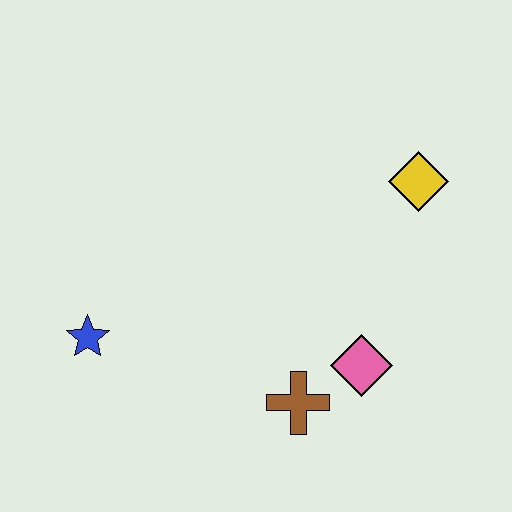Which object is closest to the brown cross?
The pink diamond is closest to the brown cross.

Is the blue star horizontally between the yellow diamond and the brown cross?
No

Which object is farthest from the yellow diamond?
The blue star is farthest from the yellow diamond.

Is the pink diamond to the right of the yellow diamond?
No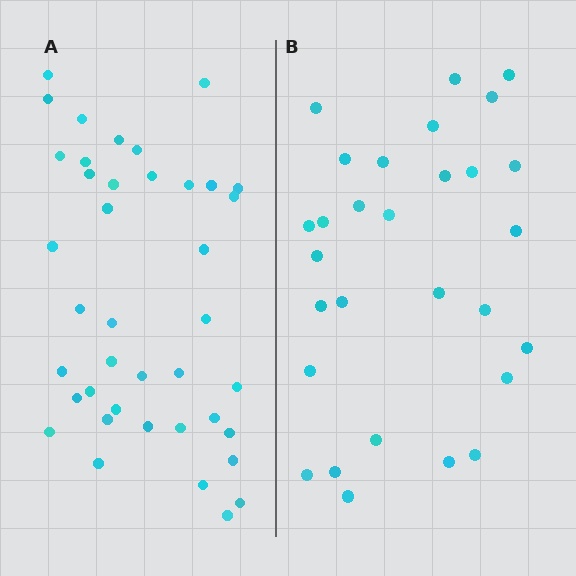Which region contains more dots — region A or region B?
Region A (the left region) has more dots.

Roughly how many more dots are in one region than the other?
Region A has roughly 12 or so more dots than region B.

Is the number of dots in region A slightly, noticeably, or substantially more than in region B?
Region A has noticeably more, but not dramatically so. The ratio is roughly 1.4 to 1.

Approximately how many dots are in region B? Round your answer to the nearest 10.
About 30 dots. (The exact count is 29, which rounds to 30.)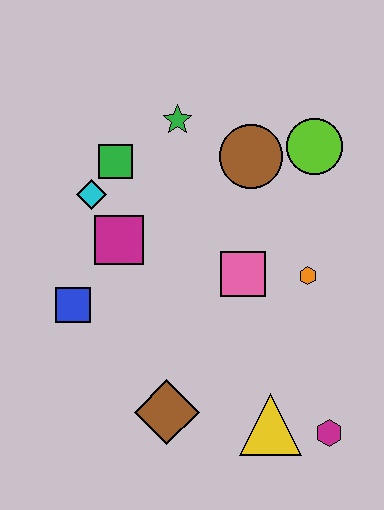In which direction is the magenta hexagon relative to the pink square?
The magenta hexagon is below the pink square.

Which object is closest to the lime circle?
The brown circle is closest to the lime circle.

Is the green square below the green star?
Yes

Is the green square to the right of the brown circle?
No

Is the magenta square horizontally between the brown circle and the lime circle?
No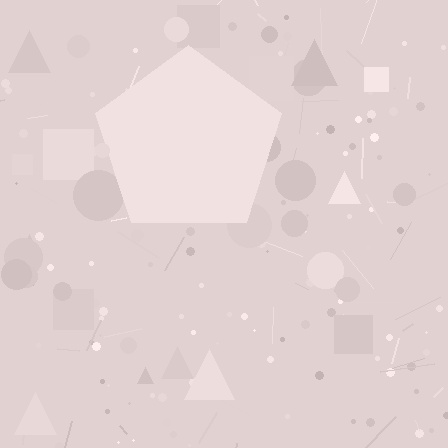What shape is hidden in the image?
A pentagon is hidden in the image.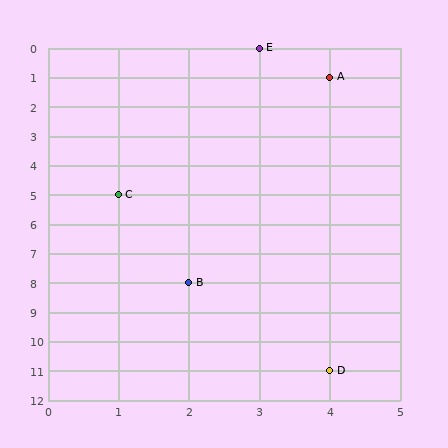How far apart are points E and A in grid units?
Points E and A are 1 column and 1 row apart (about 1.4 grid units diagonally).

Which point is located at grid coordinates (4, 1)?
Point A is at (4, 1).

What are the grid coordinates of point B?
Point B is at grid coordinates (2, 8).